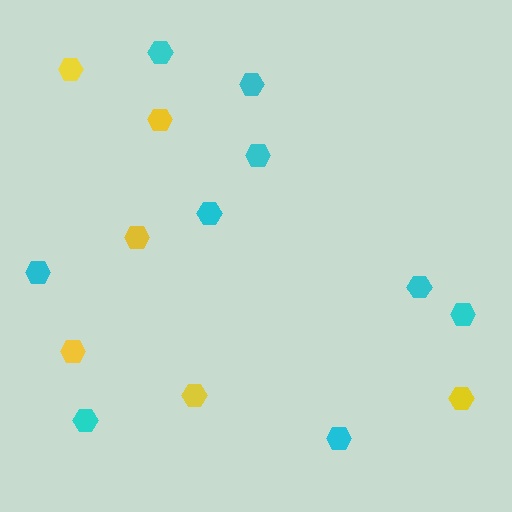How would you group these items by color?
There are 2 groups: one group of yellow hexagons (6) and one group of cyan hexagons (9).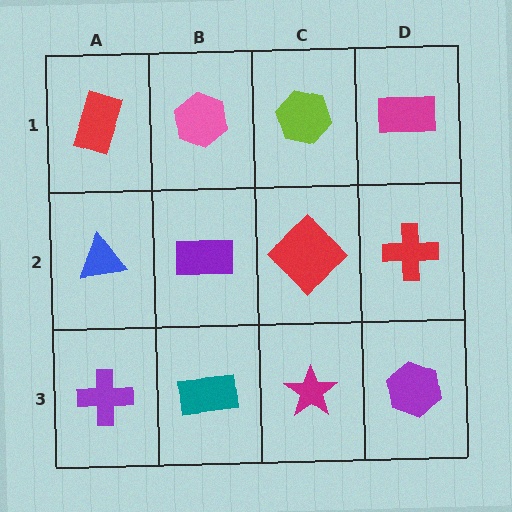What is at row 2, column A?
A blue triangle.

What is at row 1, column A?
A red rectangle.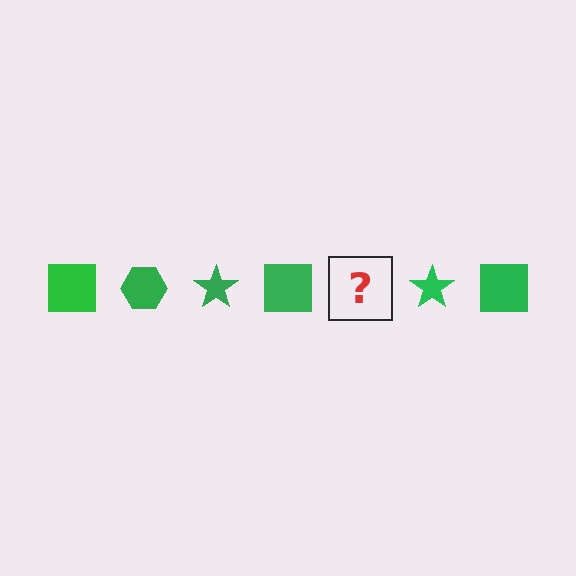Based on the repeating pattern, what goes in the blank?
The blank should be a green hexagon.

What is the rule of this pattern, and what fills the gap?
The rule is that the pattern cycles through square, hexagon, star shapes in green. The gap should be filled with a green hexagon.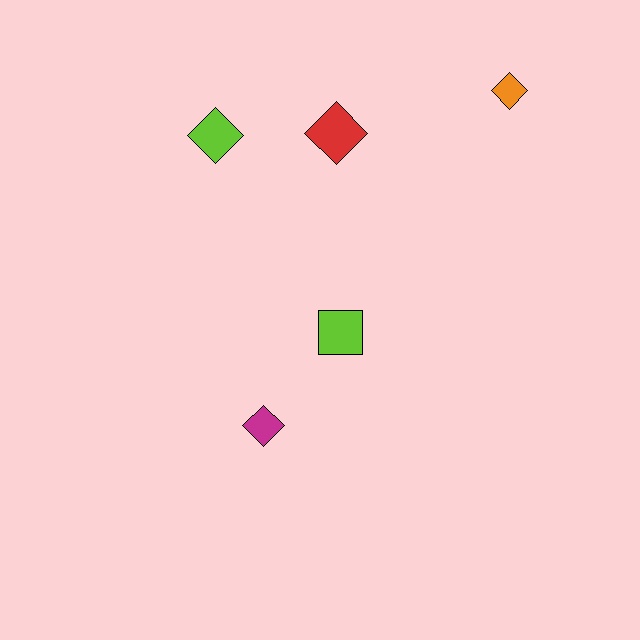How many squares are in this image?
There is 1 square.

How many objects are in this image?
There are 5 objects.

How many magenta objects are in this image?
There is 1 magenta object.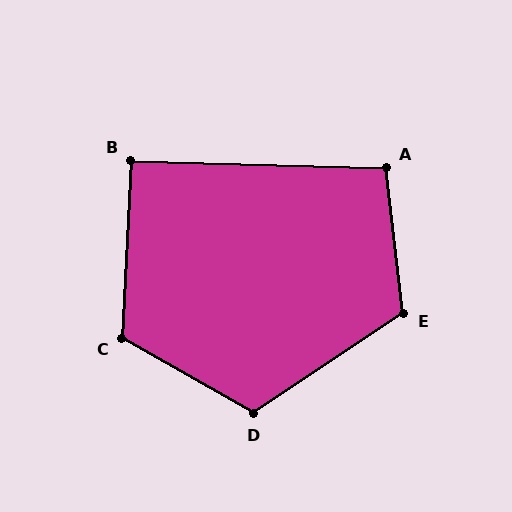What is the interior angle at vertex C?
Approximately 117 degrees (obtuse).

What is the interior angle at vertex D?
Approximately 117 degrees (obtuse).